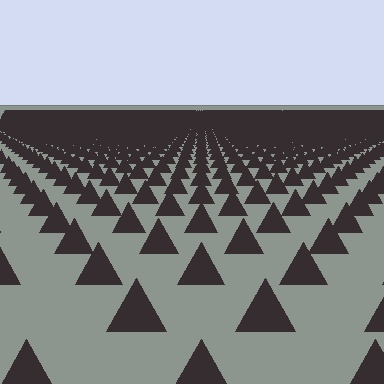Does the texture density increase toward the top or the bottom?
Density increases toward the top.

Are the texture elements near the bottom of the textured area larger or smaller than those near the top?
Larger. Near the bottom, elements are closer to the viewer and appear at a bigger on-screen size.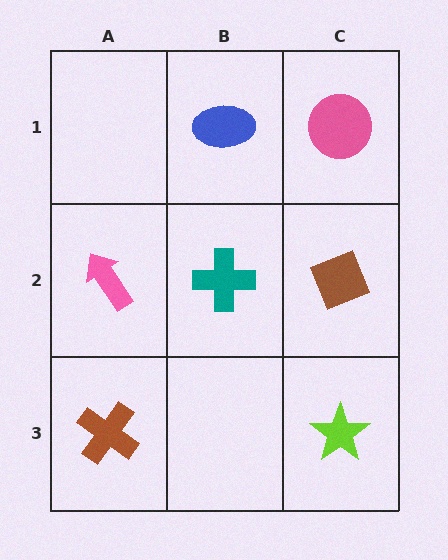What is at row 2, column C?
A brown diamond.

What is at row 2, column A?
A pink arrow.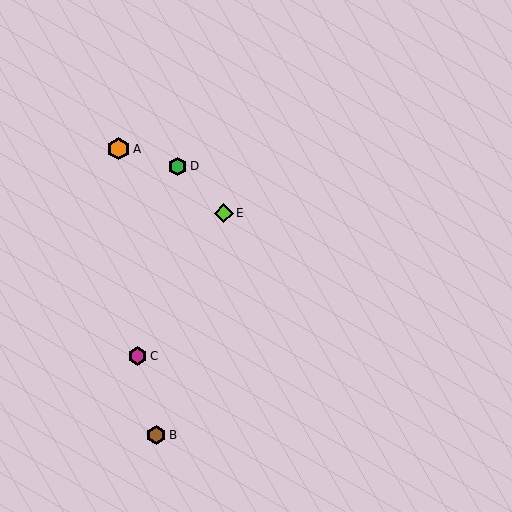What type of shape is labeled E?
Shape E is a lime diamond.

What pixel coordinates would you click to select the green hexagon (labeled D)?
Click at (178, 166) to select the green hexagon D.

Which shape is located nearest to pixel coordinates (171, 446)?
The brown hexagon (labeled B) at (156, 435) is nearest to that location.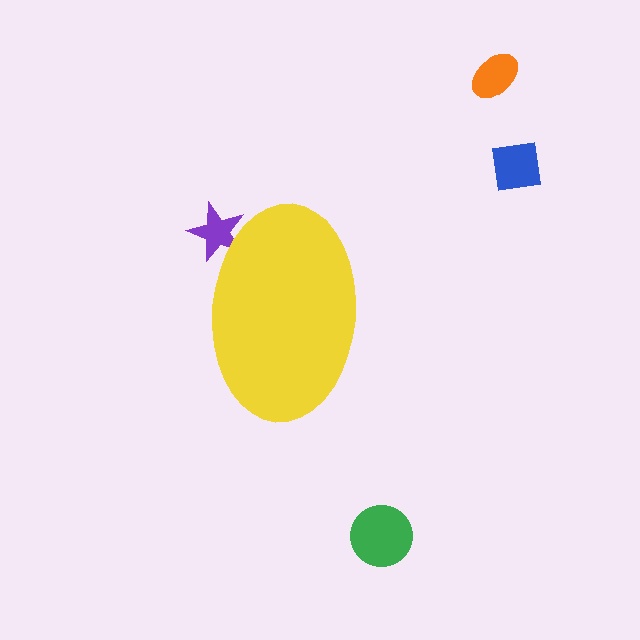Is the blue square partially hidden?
No, the blue square is fully visible.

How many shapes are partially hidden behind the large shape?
1 shape is partially hidden.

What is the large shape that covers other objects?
A yellow ellipse.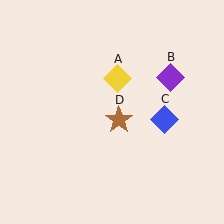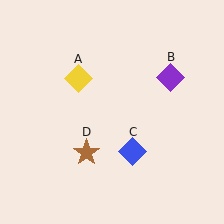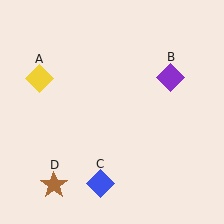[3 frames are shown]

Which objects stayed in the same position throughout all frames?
Purple diamond (object B) remained stationary.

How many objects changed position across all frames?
3 objects changed position: yellow diamond (object A), blue diamond (object C), brown star (object D).